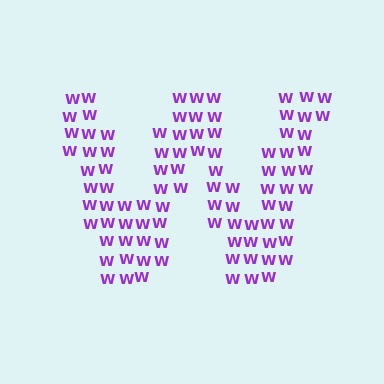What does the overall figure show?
The overall figure shows the letter W.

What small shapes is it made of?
It is made of small letter W's.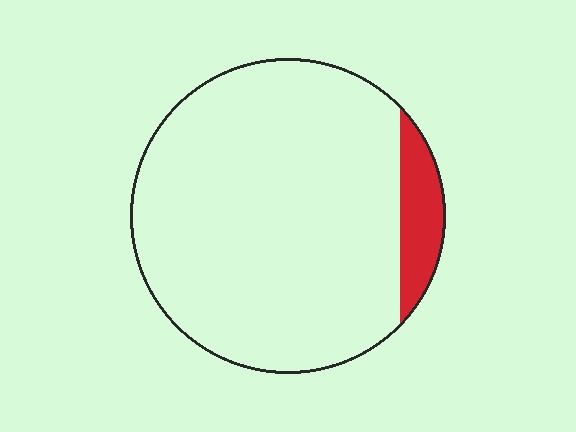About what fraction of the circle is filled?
About one tenth (1/10).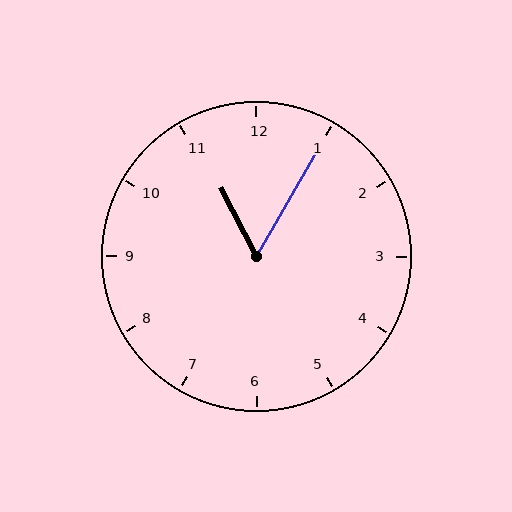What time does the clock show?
11:05.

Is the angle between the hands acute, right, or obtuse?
It is acute.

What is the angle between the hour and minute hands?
Approximately 58 degrees.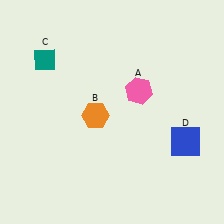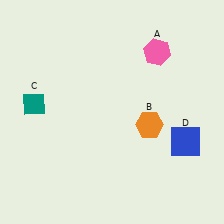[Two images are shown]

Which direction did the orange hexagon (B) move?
The orange hexagon (B) moved right.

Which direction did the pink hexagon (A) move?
The pink hexagon (A) moved up.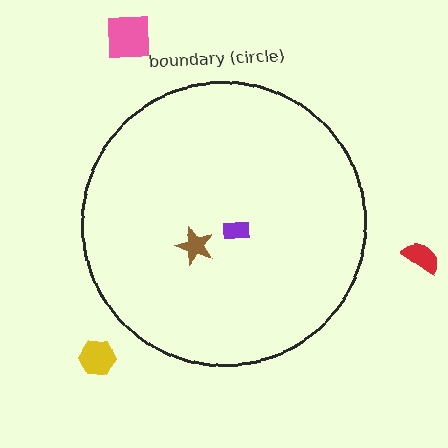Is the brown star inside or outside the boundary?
Inside.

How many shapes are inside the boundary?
2 inside, 3 outside.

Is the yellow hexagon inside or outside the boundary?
Outside.